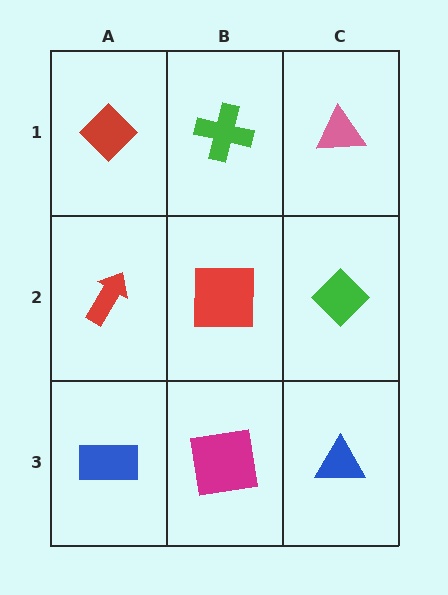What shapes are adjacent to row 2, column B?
A green cross (row 1, column B), a magenta square (row 3, column B), a red arrow (row 2, column A), a green diamond (row 2, column C).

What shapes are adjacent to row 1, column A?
A red arrow (row 2, column A), a green cross (row 1, column B).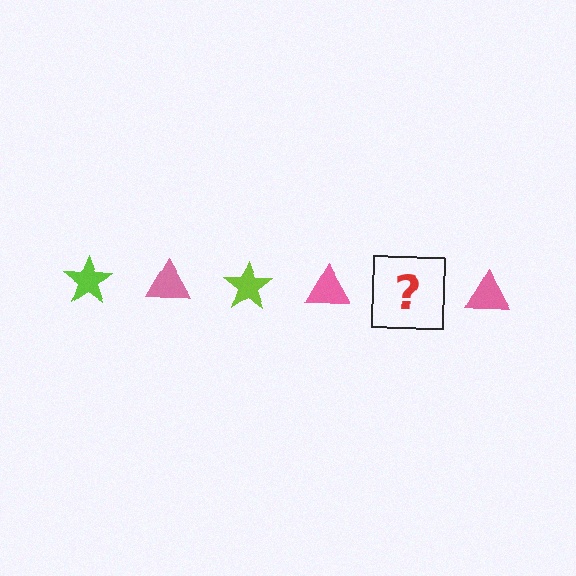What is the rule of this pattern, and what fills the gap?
The rule is that the pattern alternates between lime star and pink triangle. The gap should be filled with a lime star.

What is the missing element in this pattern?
The missing element is a lime star.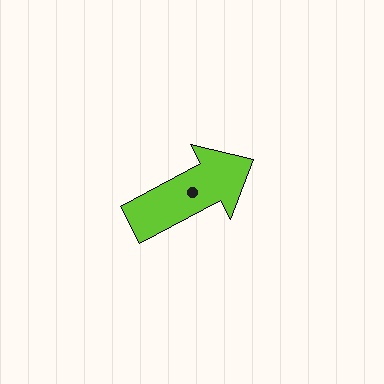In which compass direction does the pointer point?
Northeast.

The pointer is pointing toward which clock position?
Roughly 2 o'clock.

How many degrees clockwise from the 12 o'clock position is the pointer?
Approximately 62 degrees.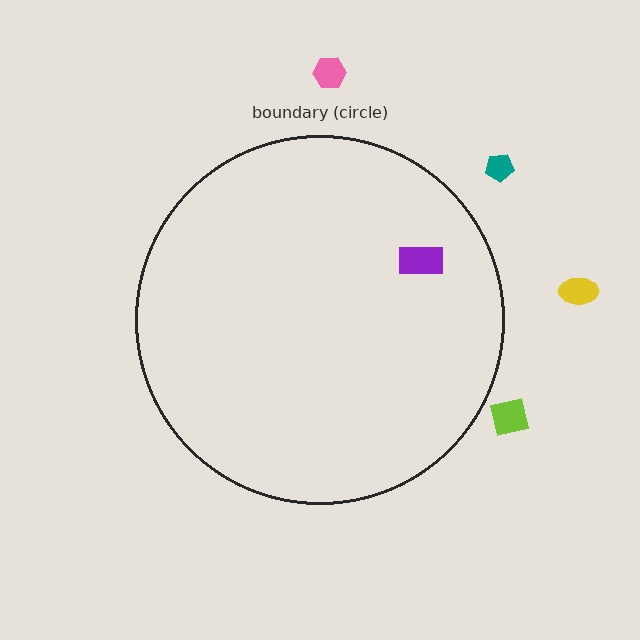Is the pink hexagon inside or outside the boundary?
Outside.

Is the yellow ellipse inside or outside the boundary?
Outside.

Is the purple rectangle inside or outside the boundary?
Inside.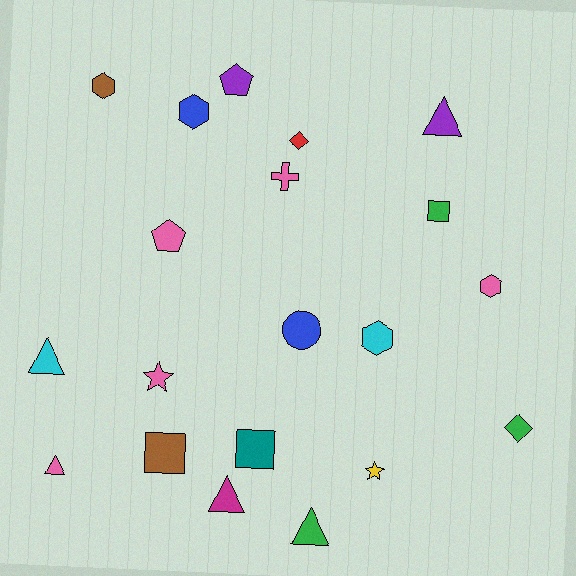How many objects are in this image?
There are 20 objects.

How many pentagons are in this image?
There are 2 pentagons.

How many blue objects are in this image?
There are 2 blue objects.